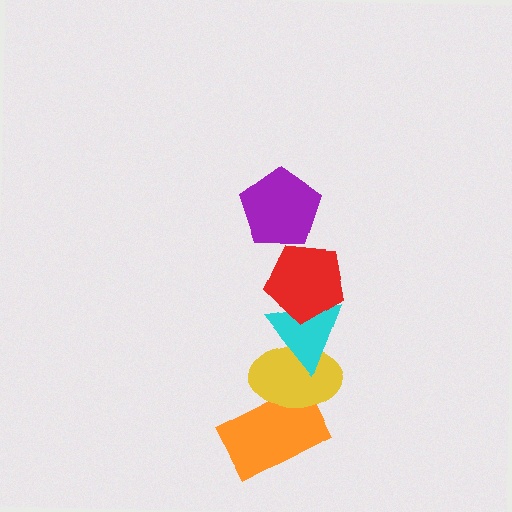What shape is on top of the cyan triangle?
The red pentagon is on top of the cyan triangle.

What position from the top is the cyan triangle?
The cyan triangle is 3rd from the top.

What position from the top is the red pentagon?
The red pentagon is 2nd from the top.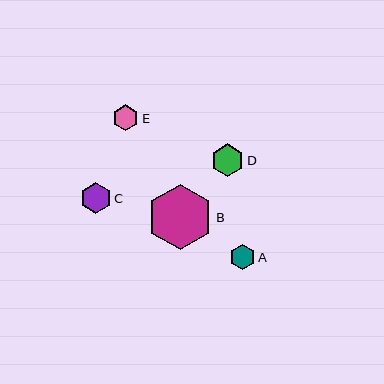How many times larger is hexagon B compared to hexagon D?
Hexagon B is approximately 2.0 times the size of hexagon D.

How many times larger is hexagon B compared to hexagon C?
Hexagon B is approximately 2.1 times the size of hexagon C.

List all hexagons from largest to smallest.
From largest to smallest: B, D, C, E, A.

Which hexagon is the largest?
Hexagon B is the largest with a size of approximately 66 pixels.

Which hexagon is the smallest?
Hexagon A is the smallest with a size of approximately 25 pixels.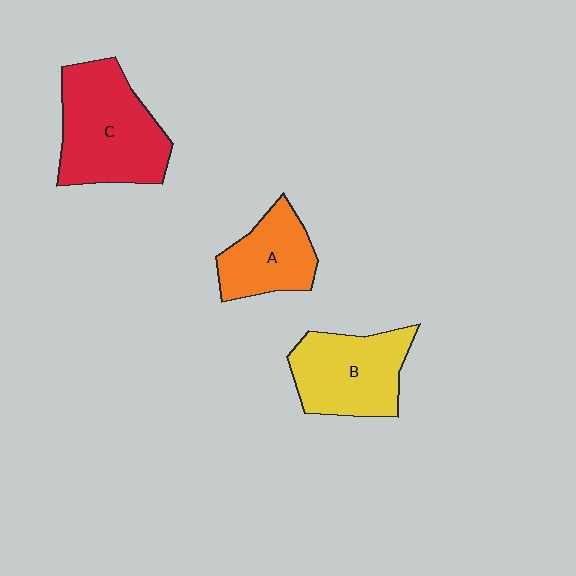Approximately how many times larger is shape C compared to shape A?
Approximately 1.6 times.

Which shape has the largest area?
Shape C (red).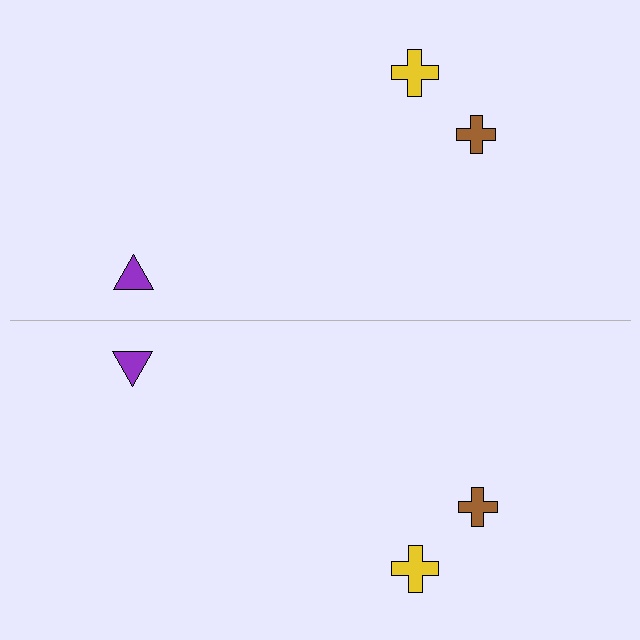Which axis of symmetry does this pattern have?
The pattern has a horizontal axis of symmetry running through the center of the image.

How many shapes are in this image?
There are 6 shapes in this image.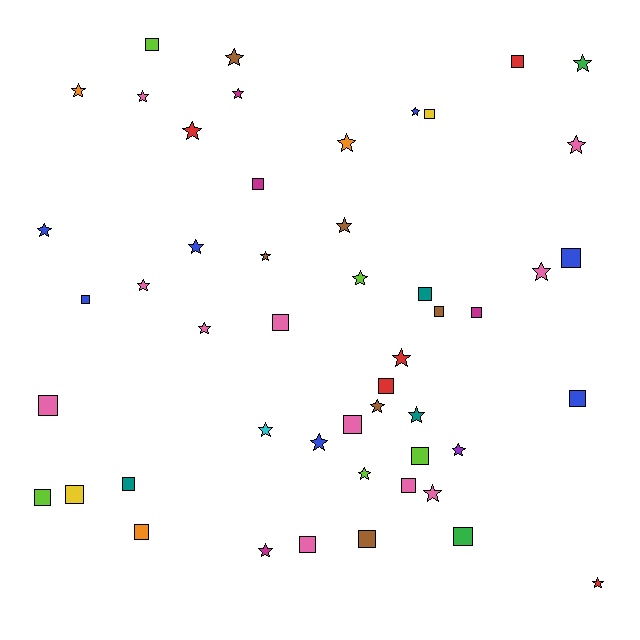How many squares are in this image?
There are 23 squares.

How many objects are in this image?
There are 50 objects.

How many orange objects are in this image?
There are 3 orange objects.